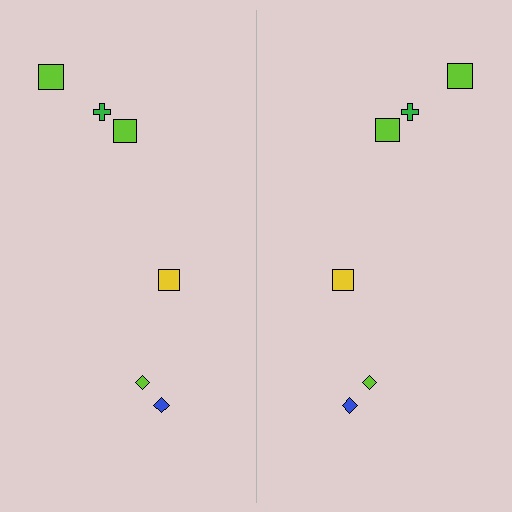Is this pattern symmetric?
Yes, this pattern has bilateral (reflection) symmetry.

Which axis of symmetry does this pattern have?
The pattern has a vertical axis of symmetry running through the center of the image.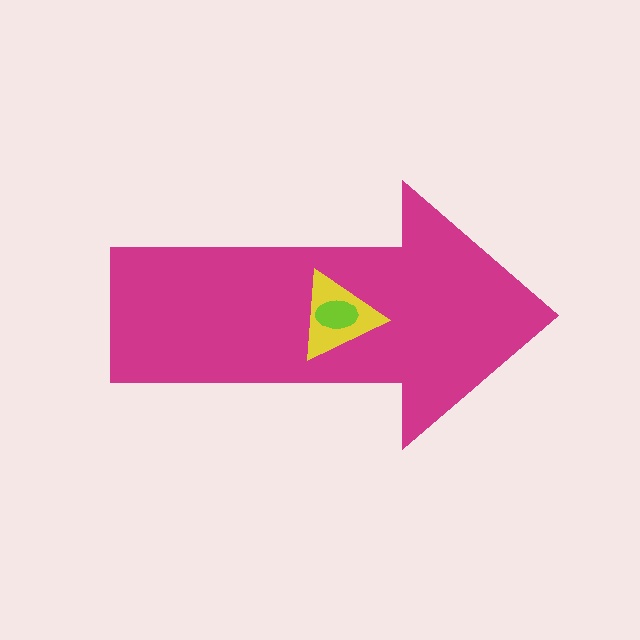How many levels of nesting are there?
3.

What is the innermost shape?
The lime ellipse.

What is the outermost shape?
The magenta arrow.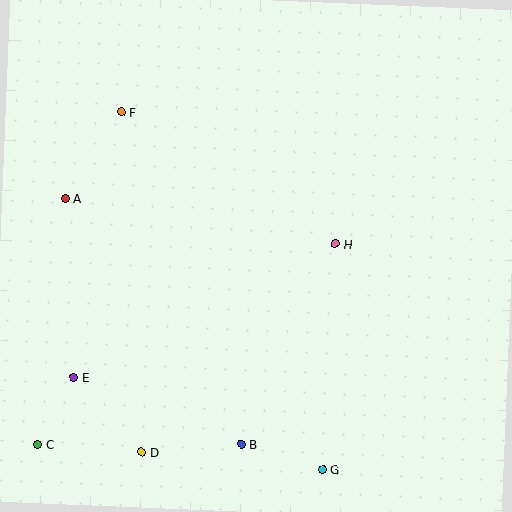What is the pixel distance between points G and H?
The distance between G and H is 226 pixels.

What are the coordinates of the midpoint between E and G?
The midpoint between E and G is at (198, 424).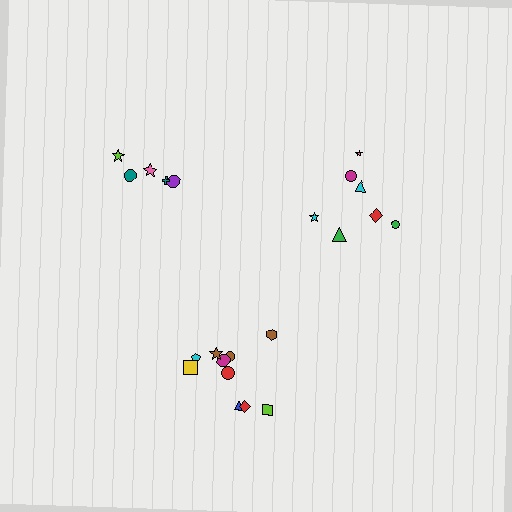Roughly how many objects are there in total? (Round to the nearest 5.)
Roughly 20 objects in total.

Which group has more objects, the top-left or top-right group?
The top-right group.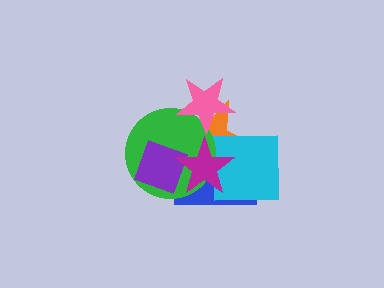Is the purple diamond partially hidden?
Yes, it is partially covered by another shape.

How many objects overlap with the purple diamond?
4 objects overlap with the purple diamond.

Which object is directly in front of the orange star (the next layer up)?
The blue rectangle is directly in front of the orange star.